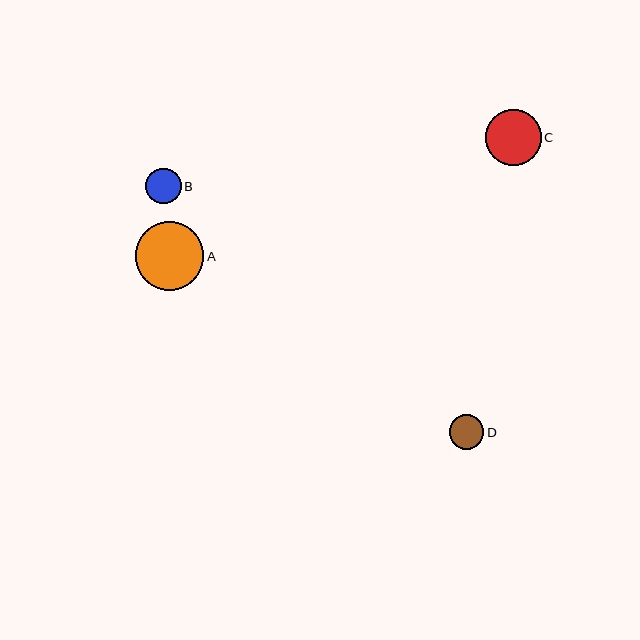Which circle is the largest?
Circle A is the largest with a size of approximately 68 pixels.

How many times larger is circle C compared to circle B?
Circle C is approximately 1.6 times the size of circle B.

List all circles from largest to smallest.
From largest to smallest: A, C, B, D.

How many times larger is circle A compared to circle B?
Circle A is approximately 1.9 times the size of circle B.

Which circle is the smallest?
Circle D is the smallest with a size of approximately 34 pixels.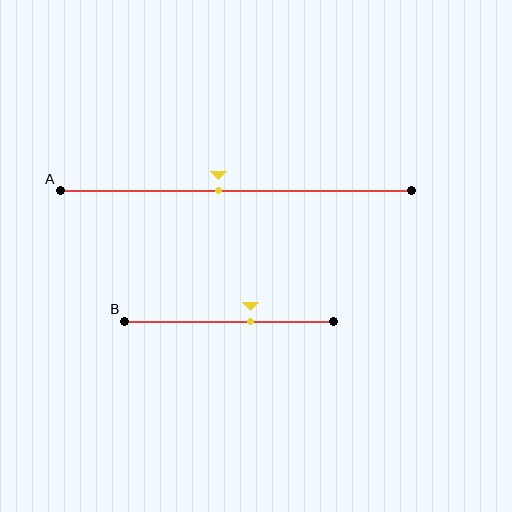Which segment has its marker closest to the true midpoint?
Segment A has its marker closest to the true midpoint.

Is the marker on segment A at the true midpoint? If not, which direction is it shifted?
No, the marker on segment A is shifted to the left by about 5% of the segment length.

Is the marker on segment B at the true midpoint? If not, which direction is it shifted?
No, the marker on segment B is shifted to the right by about 11% of the segment length.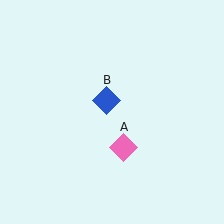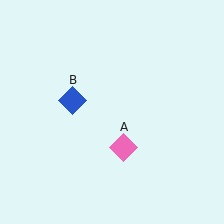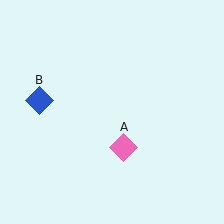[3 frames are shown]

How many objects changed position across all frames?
1 object changed position: blue diamond (object B).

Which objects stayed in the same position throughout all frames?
Pink diamond (object A) remained stationary.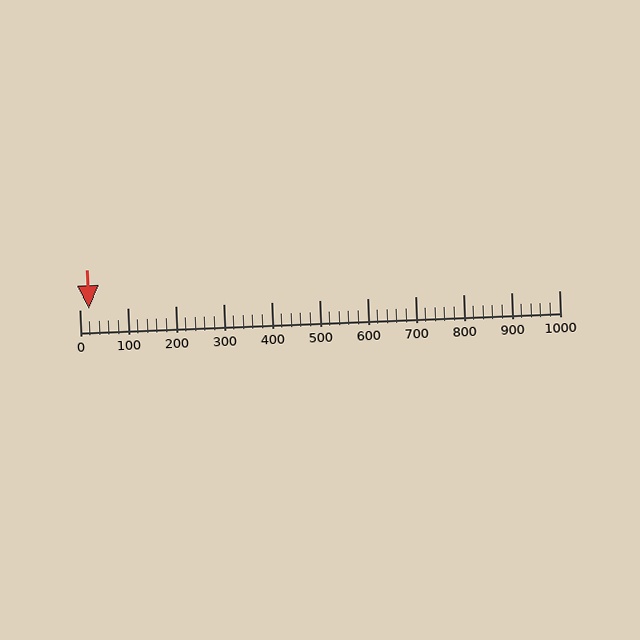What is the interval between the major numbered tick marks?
The major tick marks are spaced 100 units apart.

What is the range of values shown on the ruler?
The ruler shows values from 0 to 1000.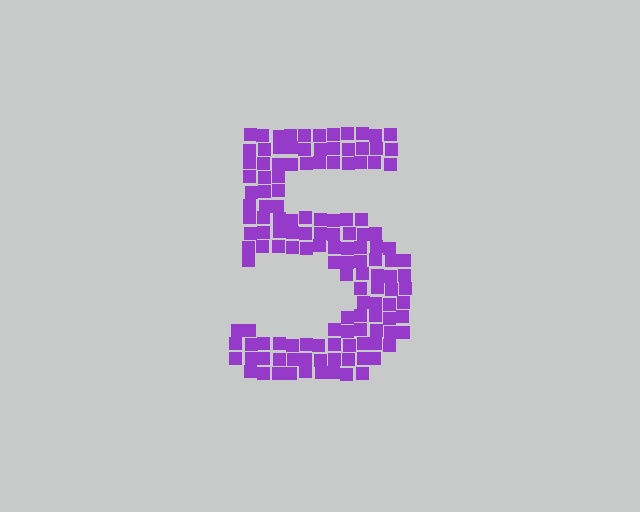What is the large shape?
The large shape is the digit 5.